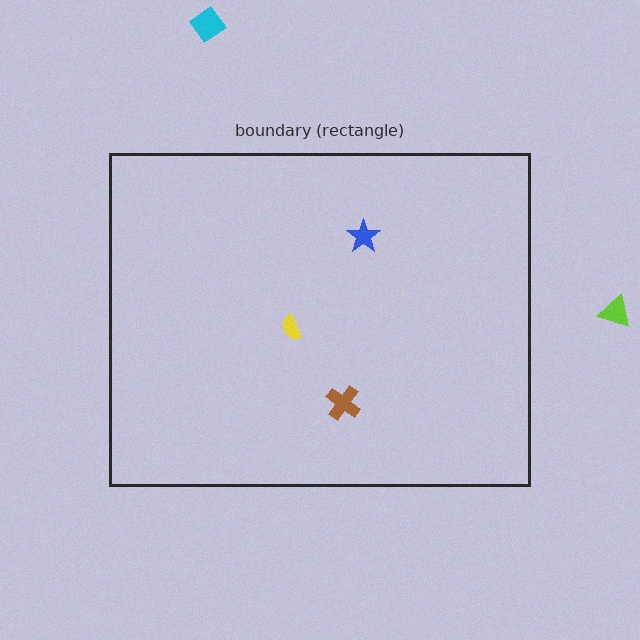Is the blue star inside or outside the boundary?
Inside.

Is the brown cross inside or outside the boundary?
Inside.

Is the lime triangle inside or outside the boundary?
Outside.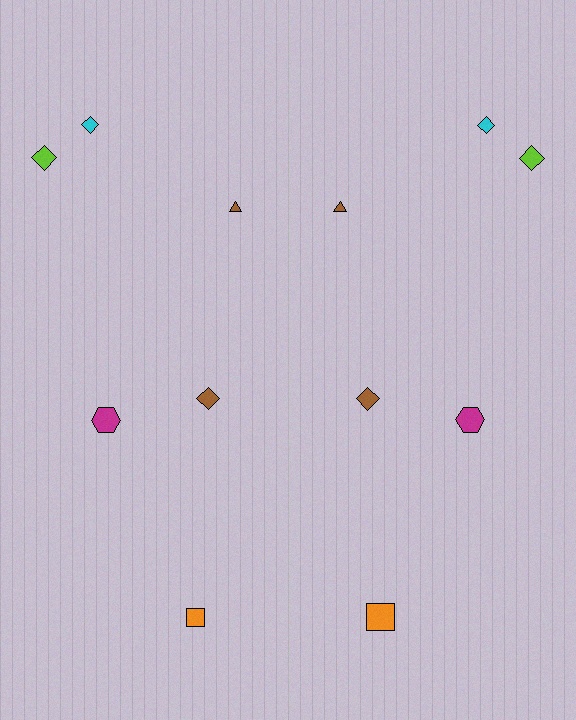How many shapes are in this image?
There are 12 shapes in this image.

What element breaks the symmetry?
The orange square on the right side has a different size than its mirror counterpart.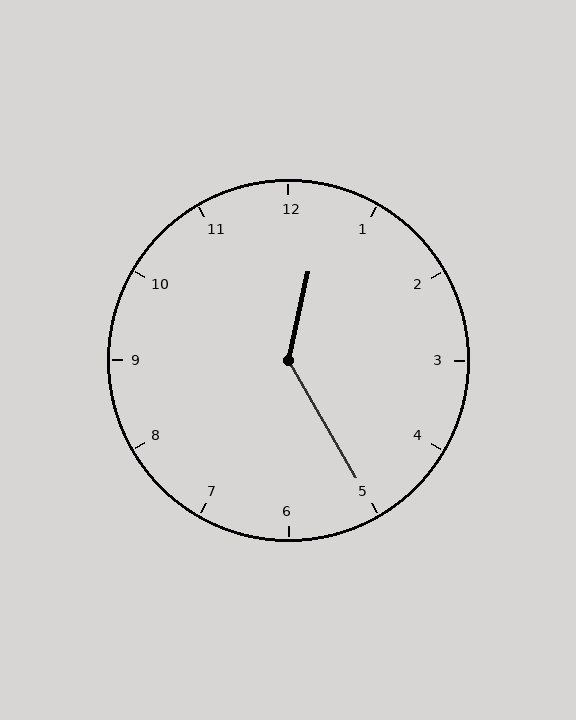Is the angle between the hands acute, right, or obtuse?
It is obtuse.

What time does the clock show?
12:25.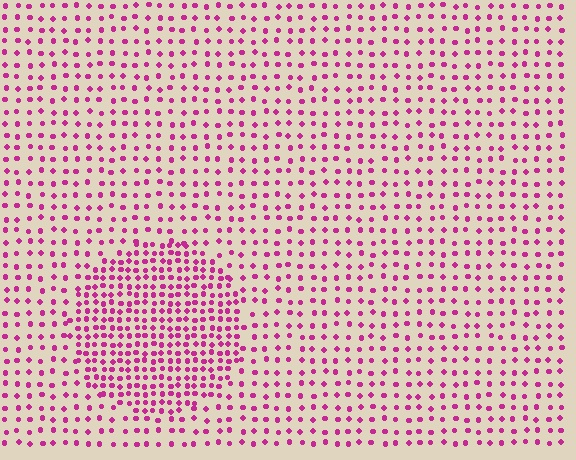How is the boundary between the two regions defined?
The boundary is defined by a change in element density (approximately 2.0x ratio). All elements are the same color, size, and shape.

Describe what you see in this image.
The image contains small magenta elements arranged at two different densities. A circle-shaped region is visible where the elements are more densely packed than the surrounding area.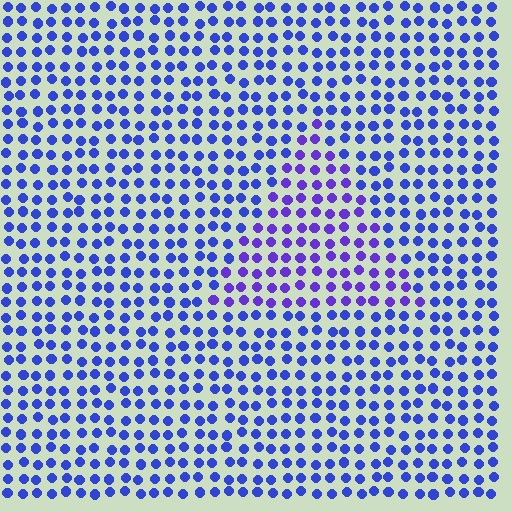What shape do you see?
I see a triangle.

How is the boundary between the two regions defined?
The boundary is defined purely by a slight shift in hue (about 27 degrees). Spacing, size, and orientation are identical on both sides.